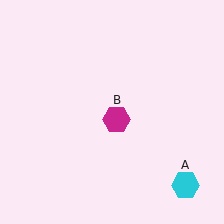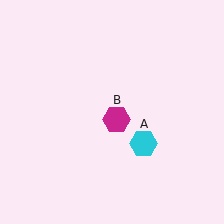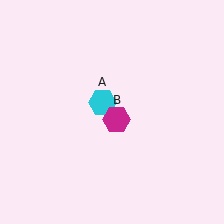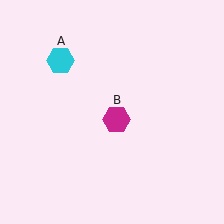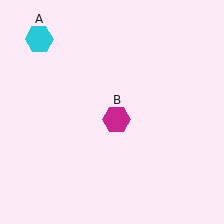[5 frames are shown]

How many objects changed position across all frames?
1 object changed position: cyan hexagon (object A).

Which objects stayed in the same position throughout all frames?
Magenta hexagon (object B) remained stationary.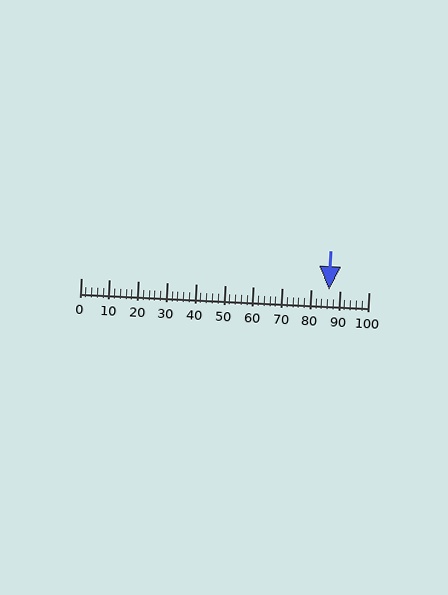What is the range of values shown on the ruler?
The ruler shows values from 0 to 100.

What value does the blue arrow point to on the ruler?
The blue arrow points to approximately 86.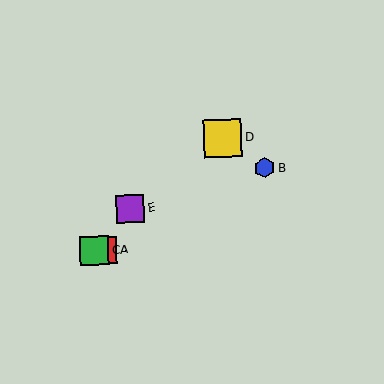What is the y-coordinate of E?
Object E is at y≈208.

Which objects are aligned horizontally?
Objects A, C are aligned horizontally.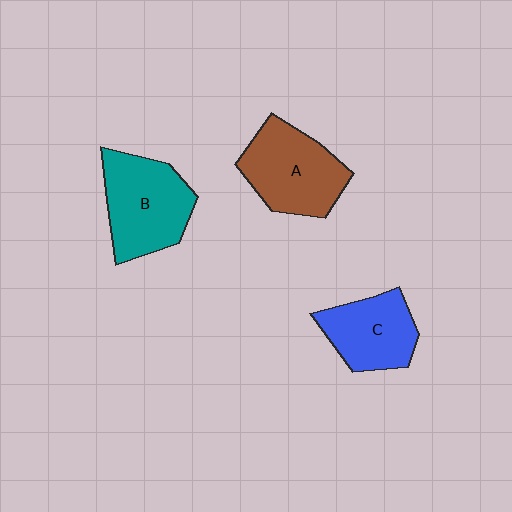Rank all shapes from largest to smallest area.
From largest to smallest: B (teal), A (brown), C (blue).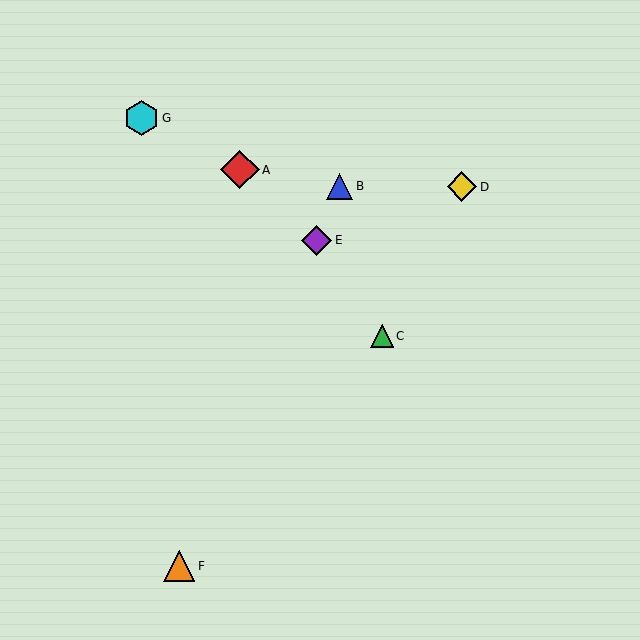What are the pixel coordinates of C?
Object C is at (382, 336).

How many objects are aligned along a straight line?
3 objects (B, E, F) are aligned along a straight line.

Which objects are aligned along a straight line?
Objects B, E, F are aligned along a straight line.